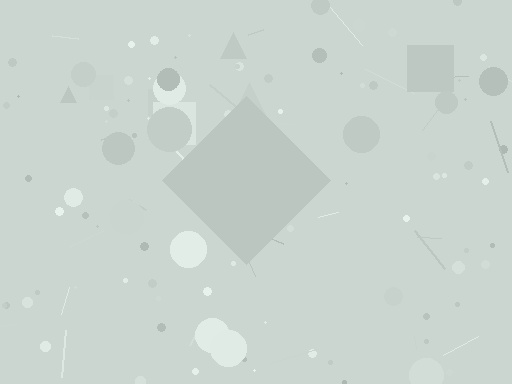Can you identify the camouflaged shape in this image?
The camouflaged shape is a diamond.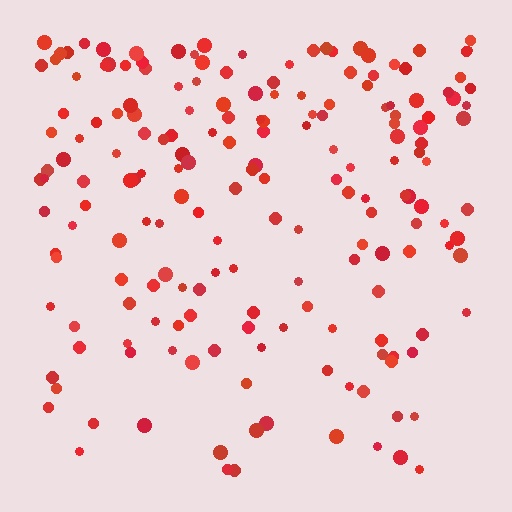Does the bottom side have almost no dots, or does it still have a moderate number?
Still a moderate number, just noticeably fewer than the top.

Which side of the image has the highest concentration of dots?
The top.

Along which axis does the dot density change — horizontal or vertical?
Vertical.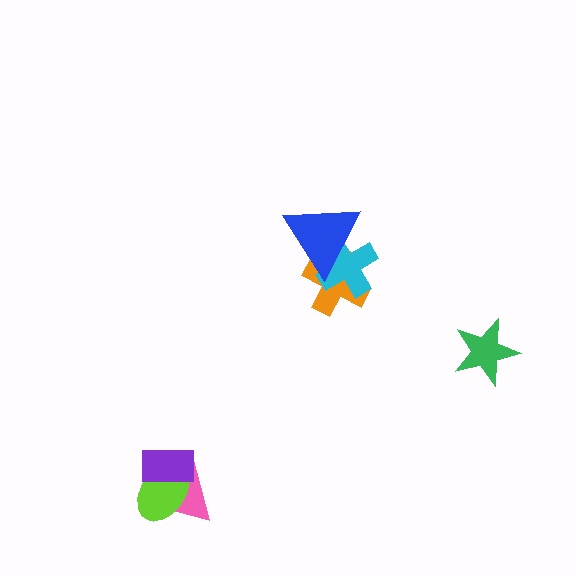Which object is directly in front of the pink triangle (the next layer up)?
The lime ellipse is directly in front of the pink triangle.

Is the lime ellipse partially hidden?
Yes, it is partially covered by another shape.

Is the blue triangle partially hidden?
No, no other shape covers it.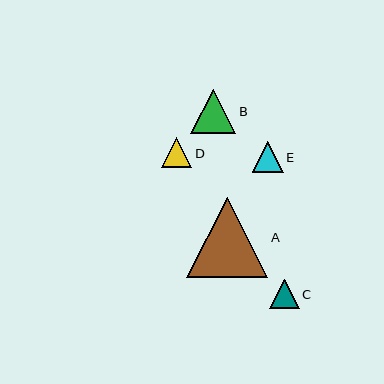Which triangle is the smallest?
Triangle C is the smallest with a size of approximately 29 pixels.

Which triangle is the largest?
Triangle A is the largest with a size of approximately 81 pixels.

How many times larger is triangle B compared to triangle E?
Triangle B is approximately 1.4 times the size of triangle E.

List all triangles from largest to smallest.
From largest to smallest: A, B, E, D, C.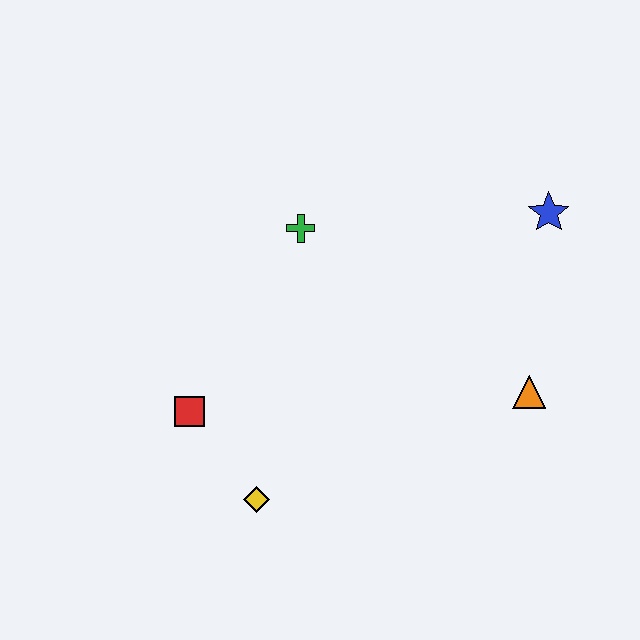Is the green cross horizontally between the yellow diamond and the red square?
No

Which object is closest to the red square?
The yellow diamond is closest to the red square.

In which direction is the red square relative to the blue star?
The red square is to the left of the blue star.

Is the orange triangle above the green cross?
No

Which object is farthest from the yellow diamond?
The blue star is farthest from the yellow diamond.